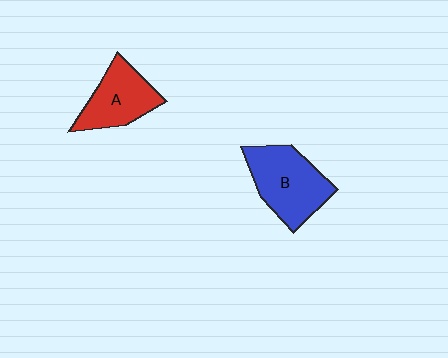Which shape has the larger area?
Shape B (blue).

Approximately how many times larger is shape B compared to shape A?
Approximately 1.3 times.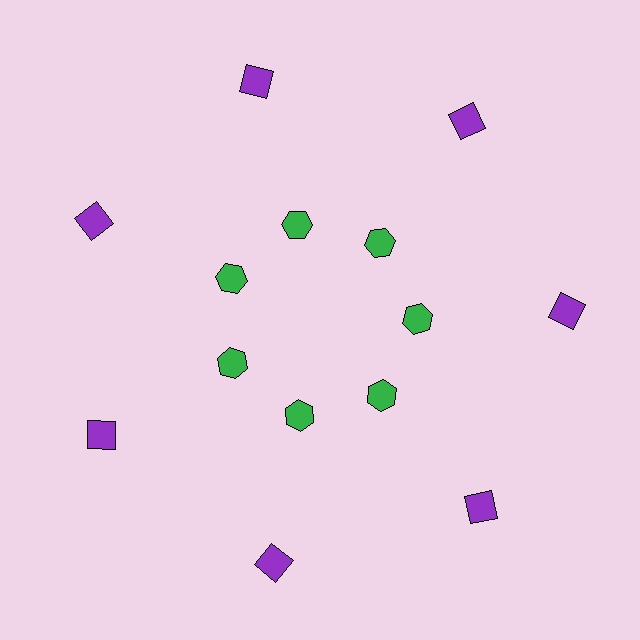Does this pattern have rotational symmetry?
Yes, this pattern has 7-fold rotational symmetry. It looks the same after rotating 51 degrees around the center.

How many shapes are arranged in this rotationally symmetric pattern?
There are 14 shapes, arranged in 7 groups of 2.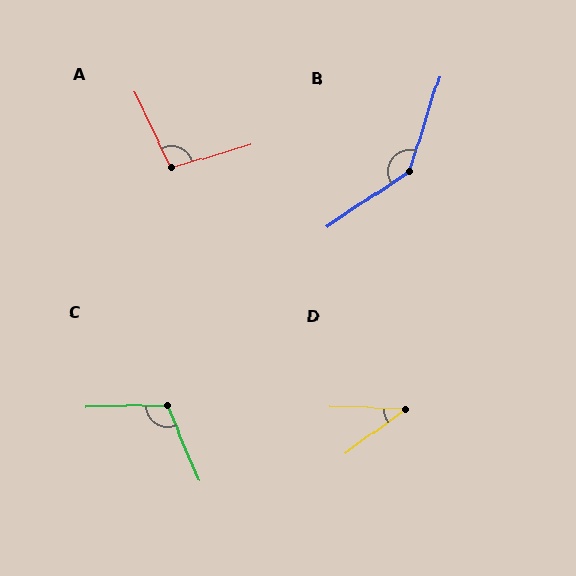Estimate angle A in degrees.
Approximately 100 degrees.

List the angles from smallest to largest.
D (38°), A (100°), C (112°), B (141°).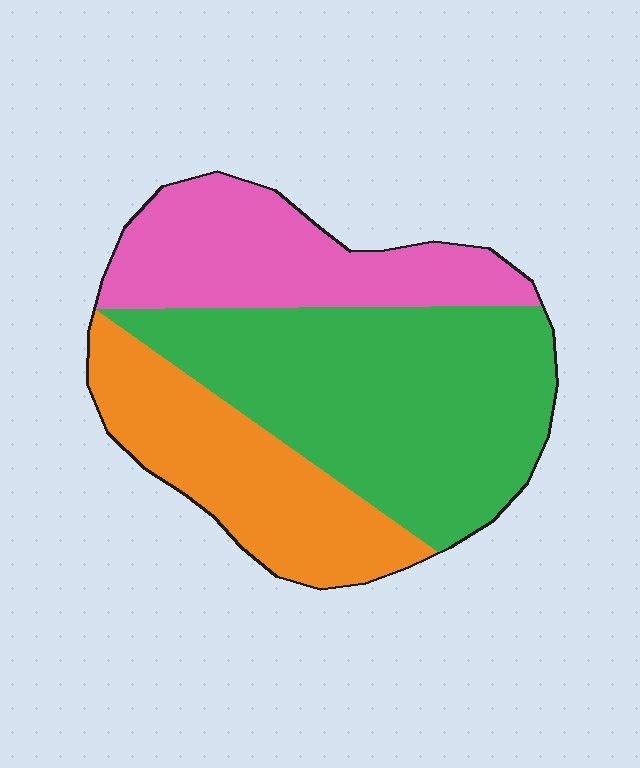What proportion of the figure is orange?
Orange takes up between a quarter and a half of the figure.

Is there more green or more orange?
Green.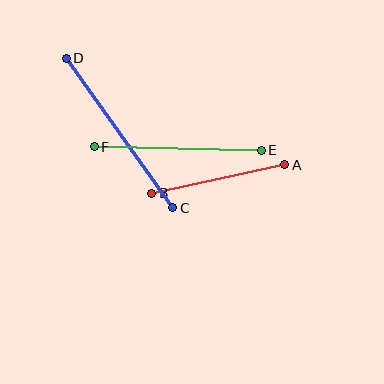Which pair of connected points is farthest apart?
Points C and D are farthest apart.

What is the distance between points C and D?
The distance is approximately 184 pixels.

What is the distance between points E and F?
The distance is approximately 167 pixels.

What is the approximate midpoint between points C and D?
The midpoint is at approximately (119, 133) pixels.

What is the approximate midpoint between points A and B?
The midpoint is at approximately (218, 179) pixels.